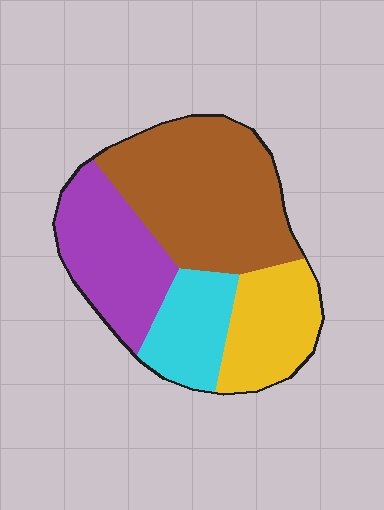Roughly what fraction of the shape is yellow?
Yellow covers 19% of the shape.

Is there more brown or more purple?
Brown.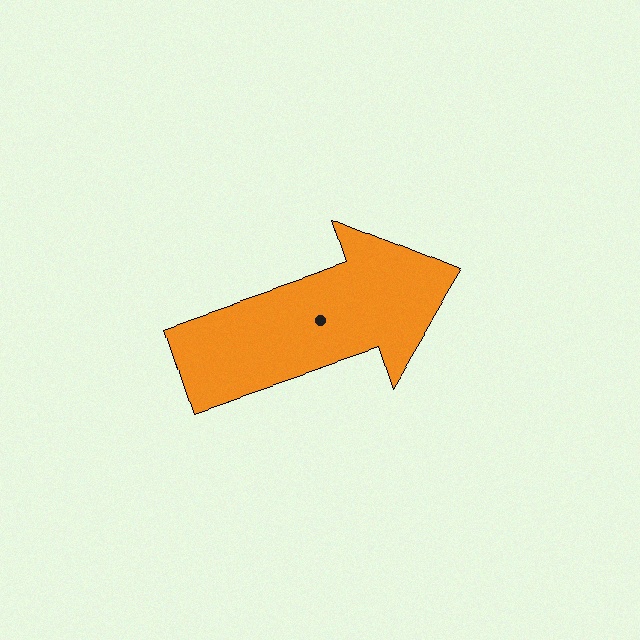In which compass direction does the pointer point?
East.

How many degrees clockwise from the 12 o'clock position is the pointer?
Approximately 71 degrees.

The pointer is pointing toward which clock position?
Roughly 2 o'clock.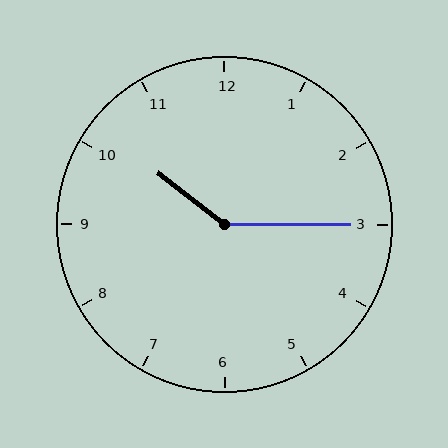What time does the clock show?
10:15.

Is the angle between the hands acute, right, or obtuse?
It is obtuse.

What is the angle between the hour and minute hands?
Approximately 142 degrees.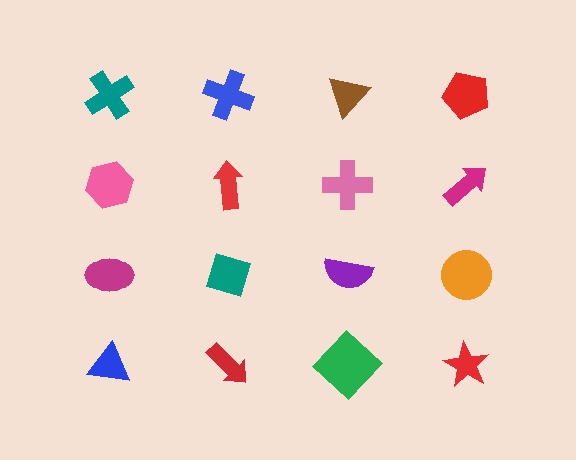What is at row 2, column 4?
A magenta arrow.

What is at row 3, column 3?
A purple semicircle.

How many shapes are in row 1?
4 shapes.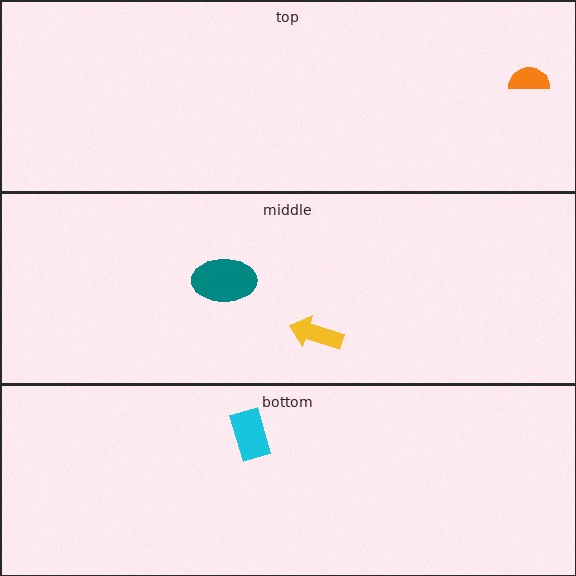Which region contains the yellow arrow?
The middle region.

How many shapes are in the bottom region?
1.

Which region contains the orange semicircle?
The top region.